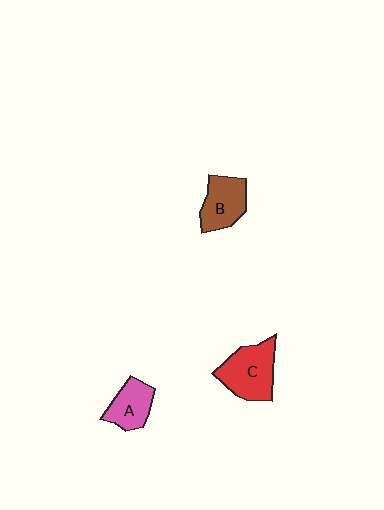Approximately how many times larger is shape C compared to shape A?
Approximately 1.5 times.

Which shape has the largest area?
Shape C (red).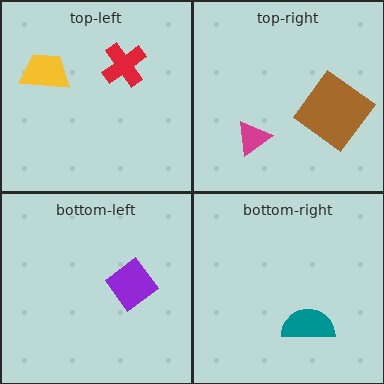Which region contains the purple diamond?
The bottom-left region.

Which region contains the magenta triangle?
The top-right region.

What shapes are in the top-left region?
The yellow trapezoid, the red cross.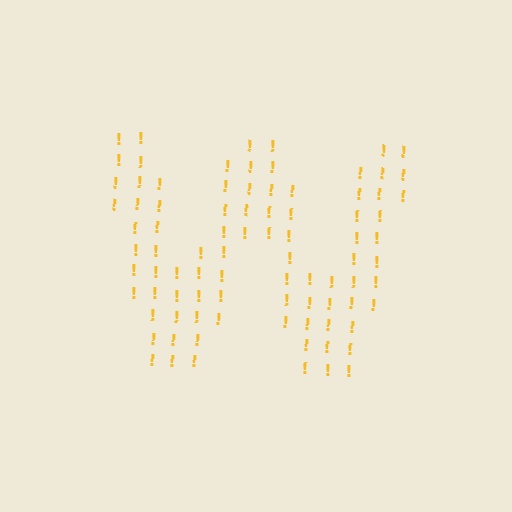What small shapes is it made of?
It is made of small exclamation marks.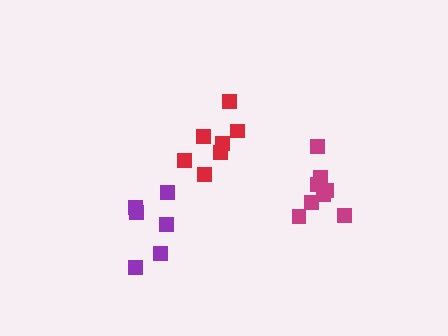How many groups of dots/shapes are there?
There are 3 groups.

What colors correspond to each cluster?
The clusters are colored: magenta, purple, red.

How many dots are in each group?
Group 1: 8 dots, Group 2: 6 dots, Group 3: 7 dots (21 total).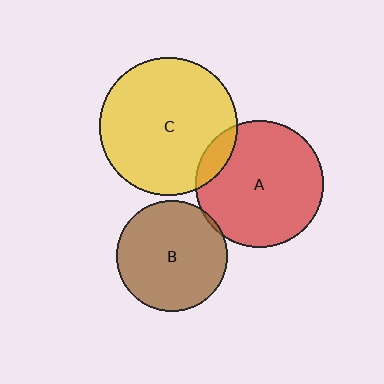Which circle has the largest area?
Circle C (yellow).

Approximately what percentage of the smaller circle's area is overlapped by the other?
Approximately 10%.